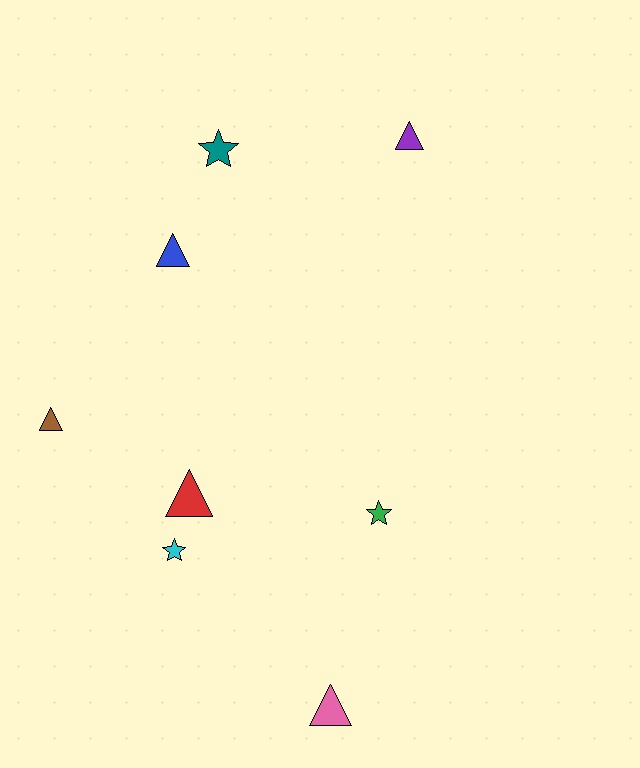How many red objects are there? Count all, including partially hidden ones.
There is 1 red object.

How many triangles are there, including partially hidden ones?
There are 5 triangles.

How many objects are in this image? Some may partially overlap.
There are 8 objects.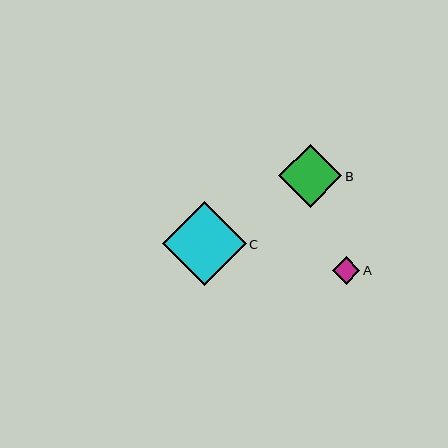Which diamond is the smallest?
Diamond A is the smallest with a size of approximately 27 pixels.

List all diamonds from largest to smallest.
From largest to smallest: C, B, A.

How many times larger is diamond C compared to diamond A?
Diamond C is approximately 3.1 times the size of diamond A.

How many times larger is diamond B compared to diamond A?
Diamond B is approximately 2.3 times the size of diamond A.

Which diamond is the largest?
Diamond C is the largest with a size of approximately 84 pixels.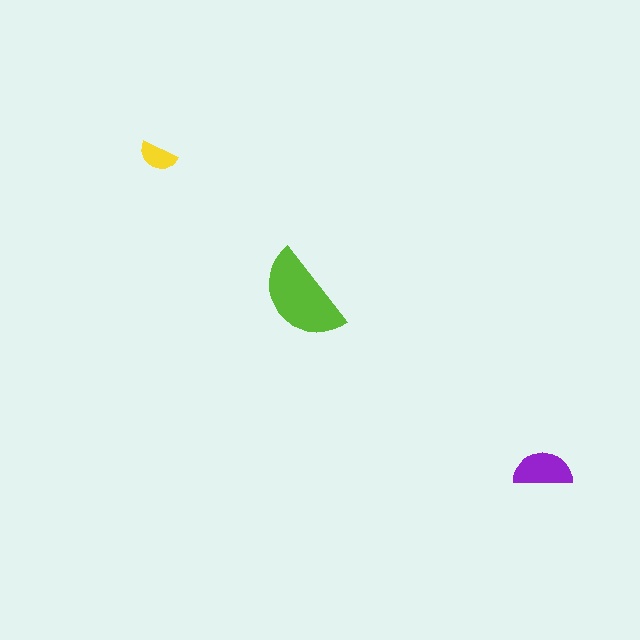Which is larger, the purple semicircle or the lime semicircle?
The lime one.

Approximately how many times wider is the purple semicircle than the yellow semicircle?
About 1.5 times wider.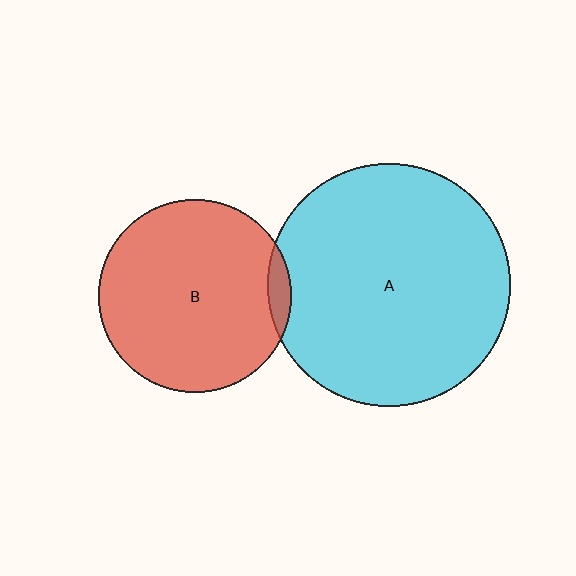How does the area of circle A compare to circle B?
Approximately 1.6 times.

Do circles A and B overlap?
Yes.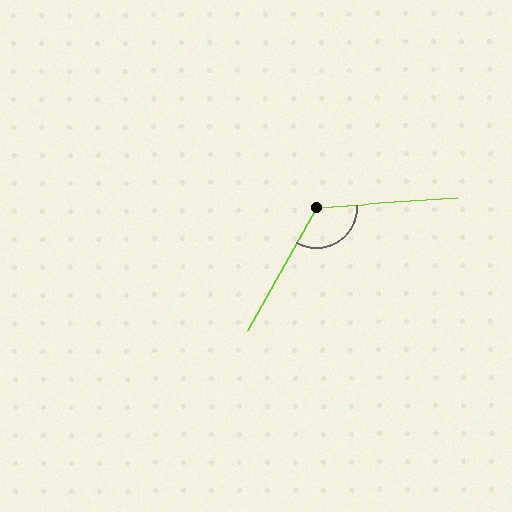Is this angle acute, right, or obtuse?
It is obtuse.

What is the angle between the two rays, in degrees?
Approximately 123 degrees.